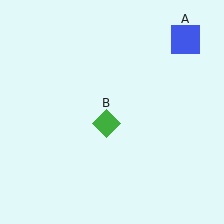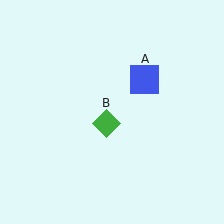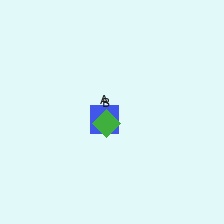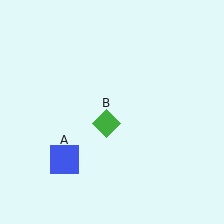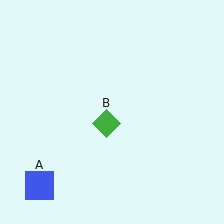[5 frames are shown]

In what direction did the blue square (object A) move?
The blue square (object A) moved down and to the left.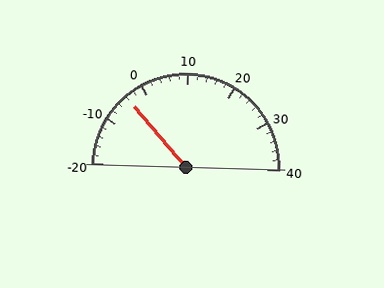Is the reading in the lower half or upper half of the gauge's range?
The reading is in the lower half of the range (-20 to 40).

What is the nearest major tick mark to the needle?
The nearest major tick mark is 0.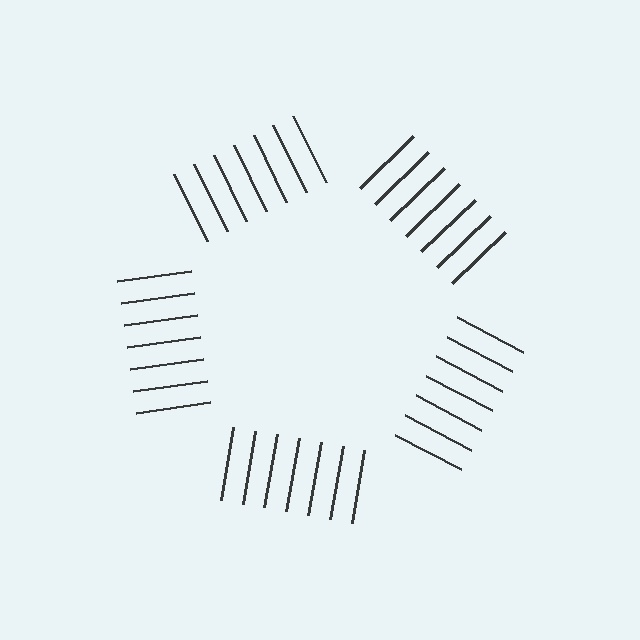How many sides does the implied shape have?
5 sides — the line-ends trace a pentagon.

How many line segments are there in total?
35 — 7 along each of the 5 edges.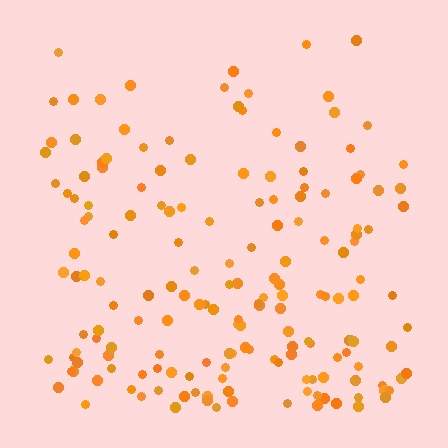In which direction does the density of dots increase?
From top to bottom, with the bottom side densest.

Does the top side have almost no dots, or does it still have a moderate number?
Still a moderate number, just noticeably fewer than the bottom.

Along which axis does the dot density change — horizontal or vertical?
Vertical.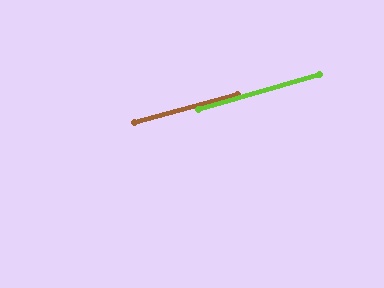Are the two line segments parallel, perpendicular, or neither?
Parallel — their directions differ by only 1.0°.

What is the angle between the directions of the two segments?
Approximately 1 degree.